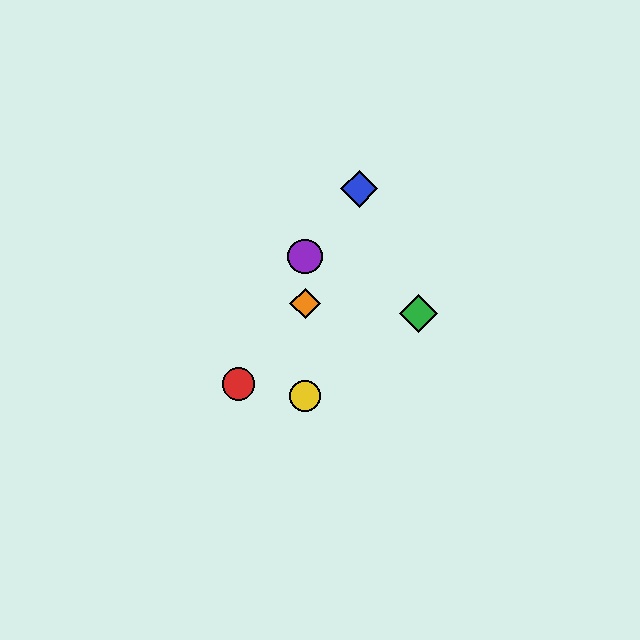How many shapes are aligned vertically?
3 shapes (the yellow circle, the purple circle, the orange diamond) are aligned vertically.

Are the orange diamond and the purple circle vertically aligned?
Yes, both are at x≈305.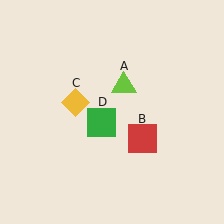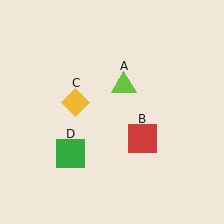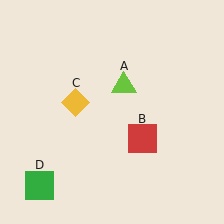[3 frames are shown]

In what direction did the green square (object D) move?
The green square (object D) moved down and to the left.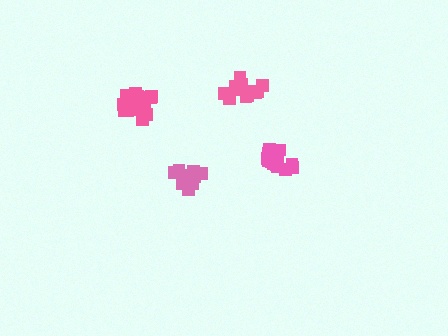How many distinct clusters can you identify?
There are 4 distinct clusters.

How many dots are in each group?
Group 1: 18 dots, Group 2: 15 dots, Group 3: 13 dots, Group 4: 18 dots (64 total).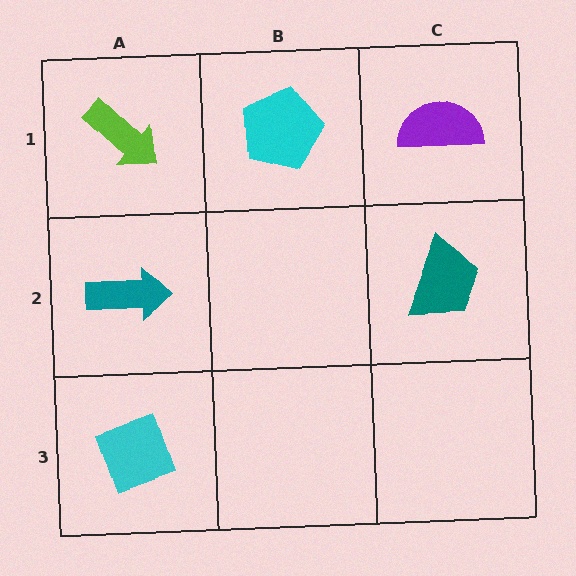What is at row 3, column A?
A cyan diamond.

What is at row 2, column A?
A teal arrow.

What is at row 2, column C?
A teal trapezoid.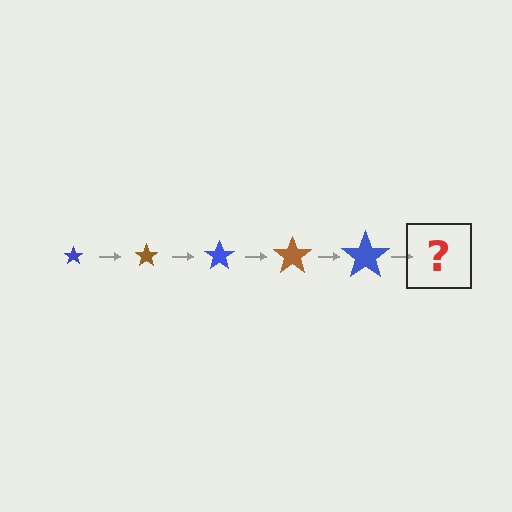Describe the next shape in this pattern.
It should be a brown star, larger than the previous one.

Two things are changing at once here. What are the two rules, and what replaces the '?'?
The two rules are that the star grows larger each step and the color cycles through blue and brown. The '?' should be a brown star, larger than the previous one.